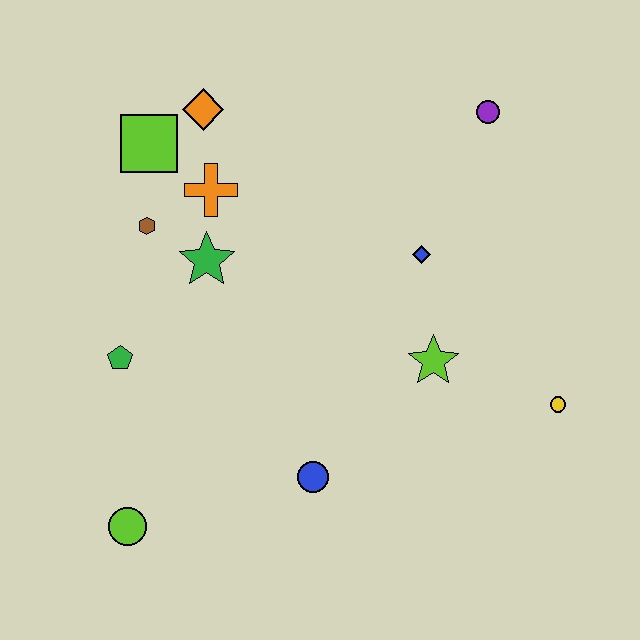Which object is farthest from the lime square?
The yellow circle is farthest from the lime square.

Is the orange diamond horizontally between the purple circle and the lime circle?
Yes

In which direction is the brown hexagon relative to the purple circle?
The brown hexagon is to the left of the purple circle.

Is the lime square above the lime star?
Yes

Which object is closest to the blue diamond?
The lime star is closest to the blue diamond.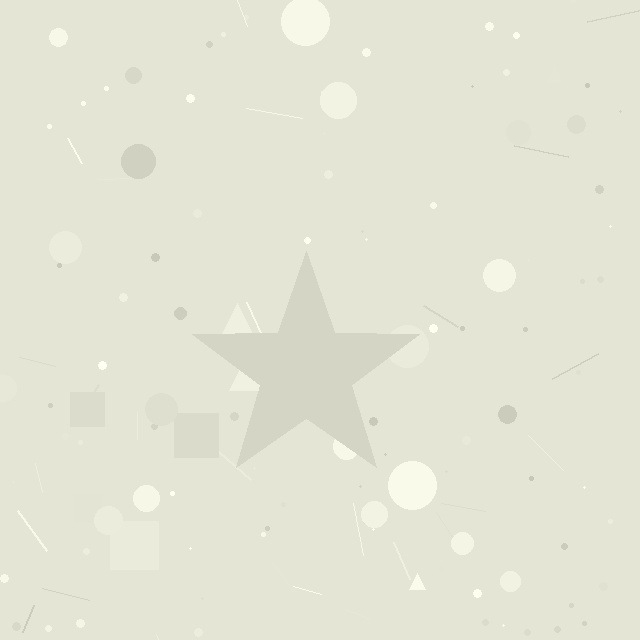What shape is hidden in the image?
A star is hidden in the image.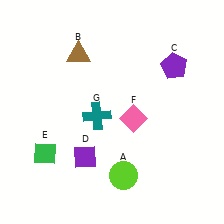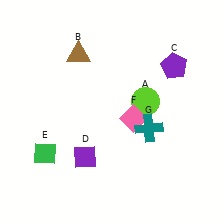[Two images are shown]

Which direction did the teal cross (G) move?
The teal cross (G) moved right.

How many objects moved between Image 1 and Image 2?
2 objects moved between the two images.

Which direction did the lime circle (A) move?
The lime circle (A) moved up.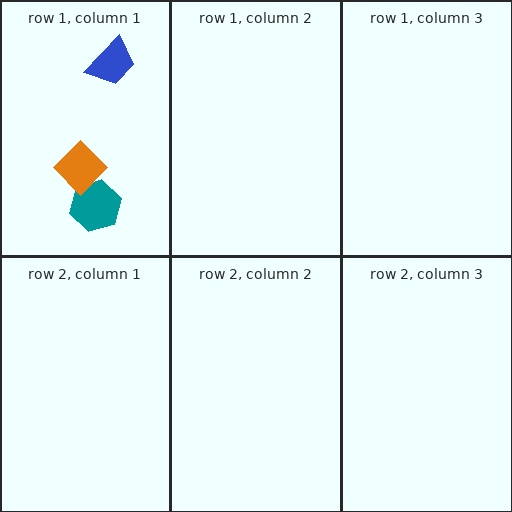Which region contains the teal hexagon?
The row 1, column 1 region.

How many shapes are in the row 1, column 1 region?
3.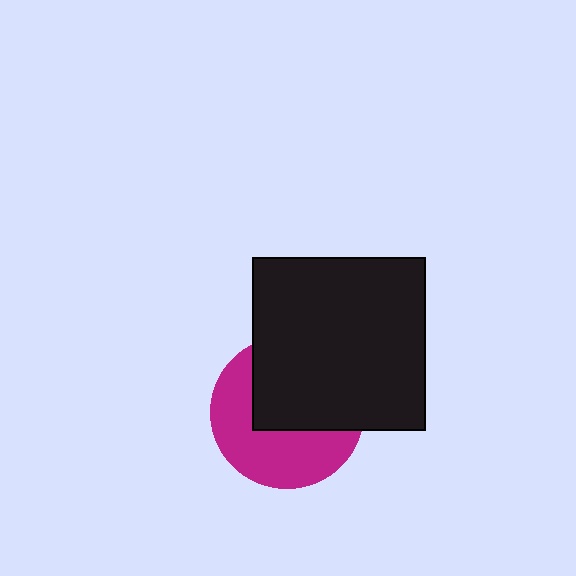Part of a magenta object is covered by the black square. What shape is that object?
It is a circle.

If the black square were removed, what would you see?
You would see the complete magenta circle.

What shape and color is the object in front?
The object in front is a black square.